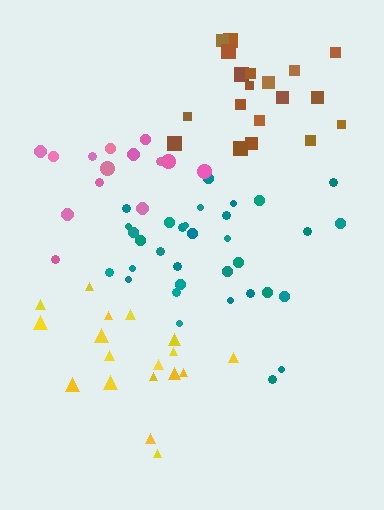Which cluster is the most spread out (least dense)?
Yellow.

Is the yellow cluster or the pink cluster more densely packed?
Pink.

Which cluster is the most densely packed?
Teal.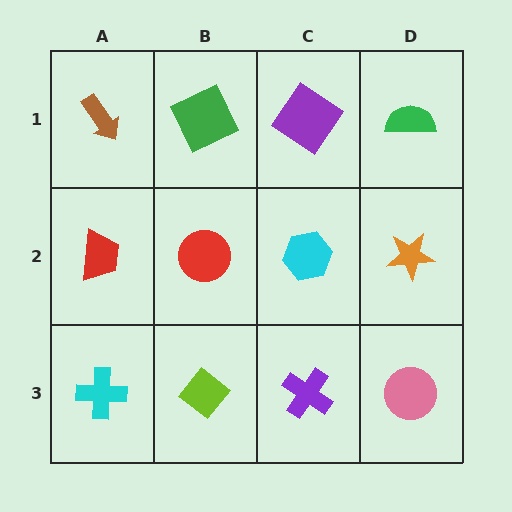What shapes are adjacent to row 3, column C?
A cyan hexagon (row 2, column C), a lime diamond (row 3, column B), a pink circle (row 3, column D).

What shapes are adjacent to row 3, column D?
An orange star (row 2, column D), a purple cross (row 3, column C).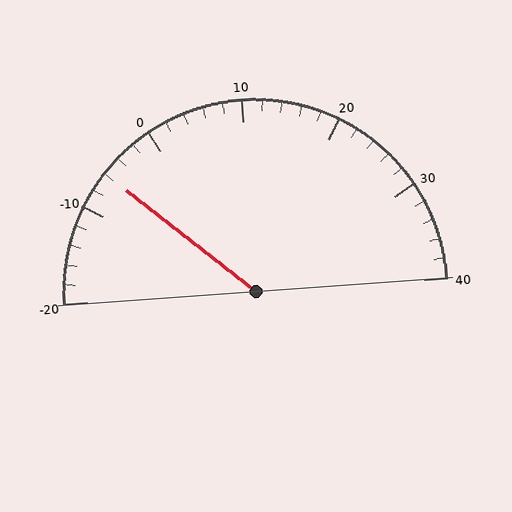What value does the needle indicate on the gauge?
The needle indicates approximately -6.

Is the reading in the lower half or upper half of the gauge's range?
The reading is in the lower half of the range (-20 to 40).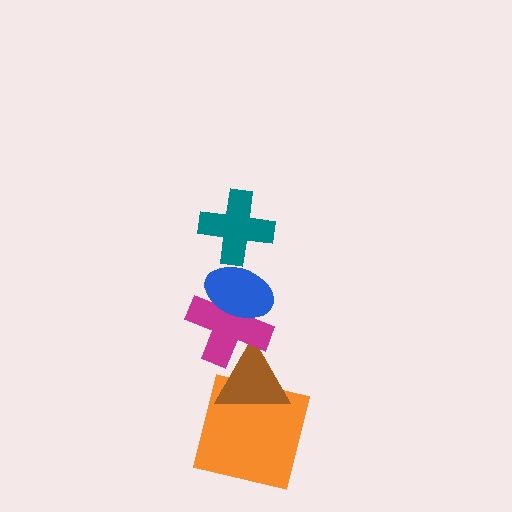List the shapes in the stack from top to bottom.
From top to bottom: the teal cross, the blue ellipse, the magenta cross, the brown triangle, the orange square.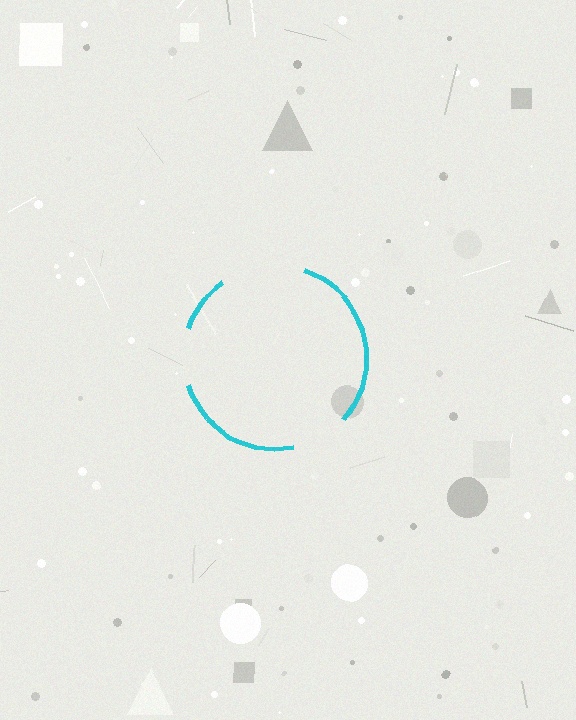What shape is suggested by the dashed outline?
The dashed outline suggests a circle.